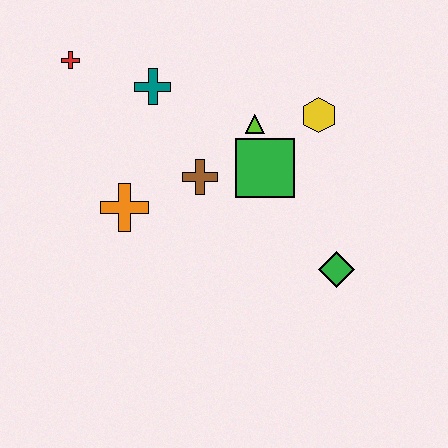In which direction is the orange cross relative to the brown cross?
The orange cross is to the left of the brown cross.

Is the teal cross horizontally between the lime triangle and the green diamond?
No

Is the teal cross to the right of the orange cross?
Yes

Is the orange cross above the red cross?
No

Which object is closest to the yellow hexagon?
The lime triangle is closest to the yellow hexagon.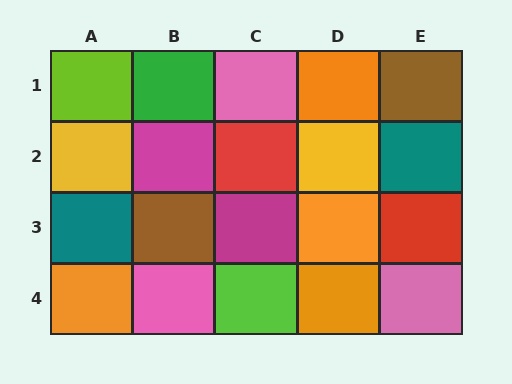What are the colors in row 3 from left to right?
Teal, brown, magenta, orange, red.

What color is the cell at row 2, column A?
Yellow.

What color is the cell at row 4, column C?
Lime.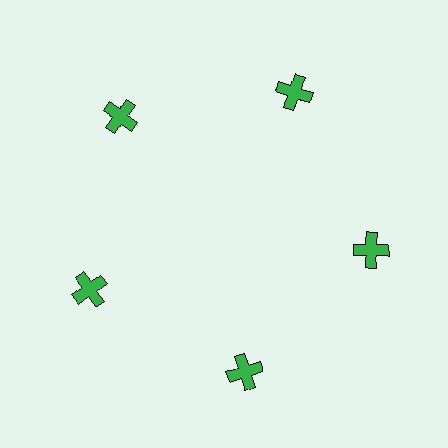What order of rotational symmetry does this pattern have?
This pattern has 5-fold rotational symmetry.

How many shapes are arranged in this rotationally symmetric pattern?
There are 5 shapes, arranged in 5 groups of 1.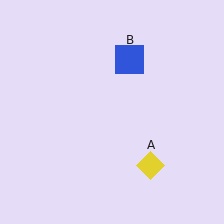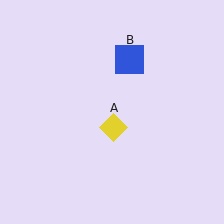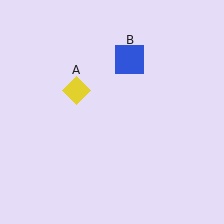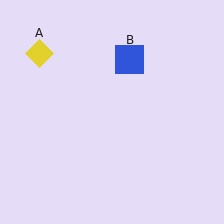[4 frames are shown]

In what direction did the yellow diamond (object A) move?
The yellow diamond (object A) moved up and to the left.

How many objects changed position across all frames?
1 object changed position: yellow diamond (object A).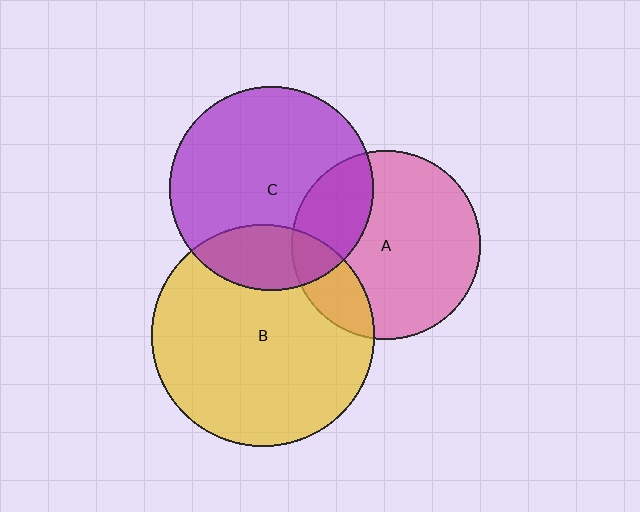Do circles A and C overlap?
Yes.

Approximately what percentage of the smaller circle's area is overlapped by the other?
Approximately 25%.